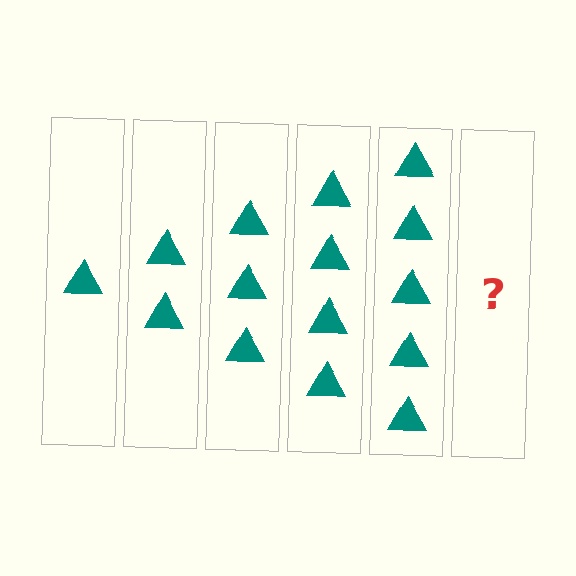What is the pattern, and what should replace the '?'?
The pattern is that each step adds one more triangle. The '?' should be 6 triangles.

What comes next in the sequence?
The next element should be 6 triangles.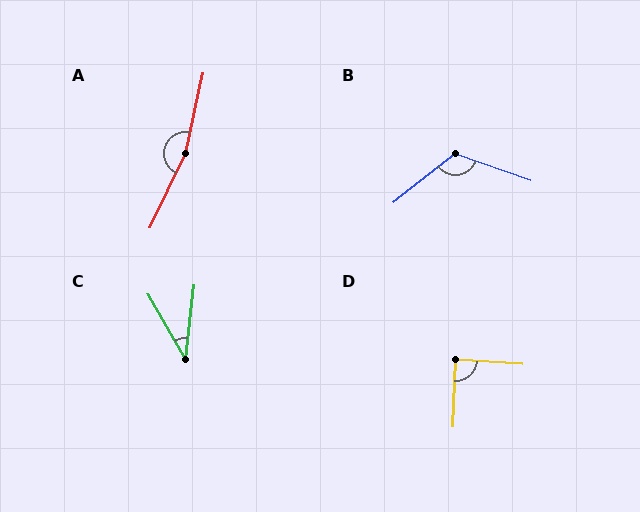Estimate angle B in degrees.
Approximately 122 degrees.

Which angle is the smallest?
C, at approximately 36 degrees.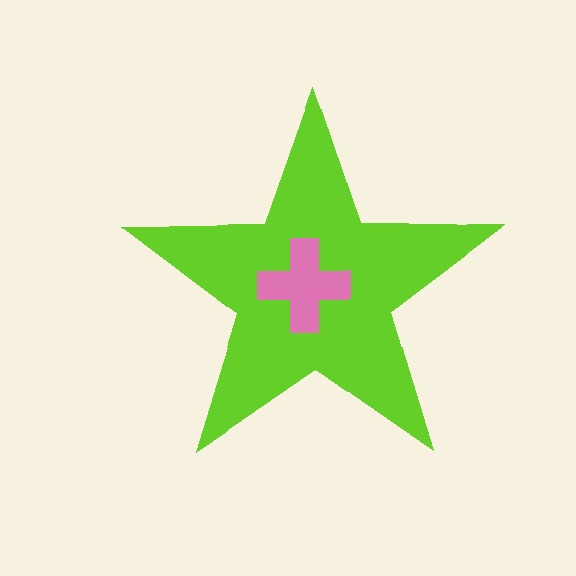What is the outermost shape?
The lime star.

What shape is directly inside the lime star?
The pink cross.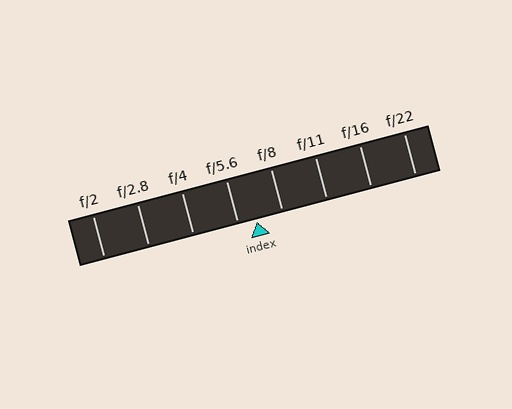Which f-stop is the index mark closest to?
The index mark is closest to f/5.6.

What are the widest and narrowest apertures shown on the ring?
The widest aperture shown is f/2 and the narrowest is f/22.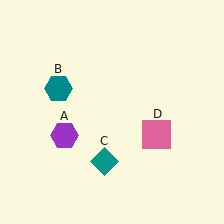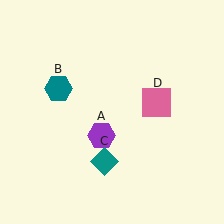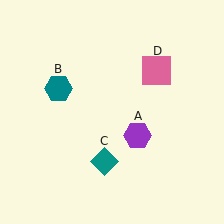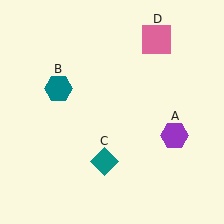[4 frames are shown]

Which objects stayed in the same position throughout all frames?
Teal hexagon (object B) and teal diamond (object C) remained stationary.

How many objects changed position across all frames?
2 objects changed position: purple hexagon (object A), pink square (object D).